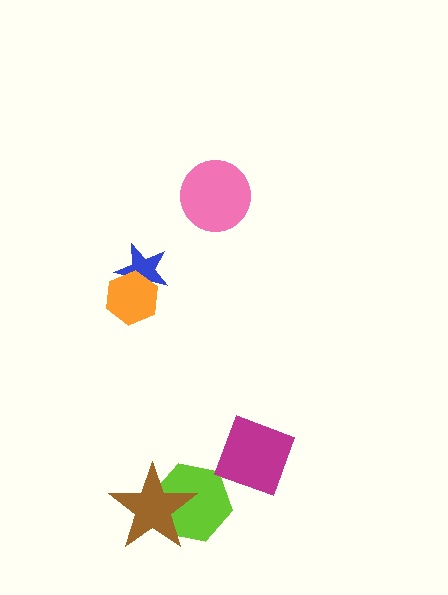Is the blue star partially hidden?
Yes, it is partially covered by another shape.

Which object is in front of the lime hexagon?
The brown star is in front of the lime hexagon.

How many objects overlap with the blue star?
1 object overlaps with the blue star.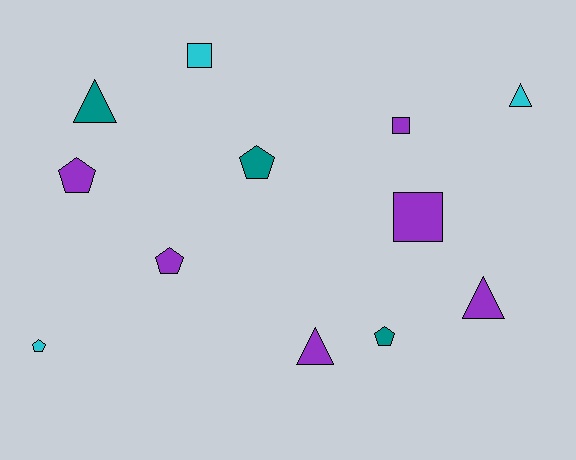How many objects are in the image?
There are 12 objects.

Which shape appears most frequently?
Pentagon, with 5 objects.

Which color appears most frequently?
Purple, with 6 objects.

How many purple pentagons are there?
There are 2 purple pentagons.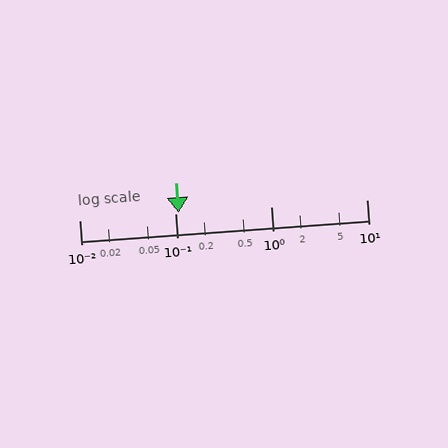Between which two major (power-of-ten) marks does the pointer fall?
The pointer is between 0.1 and 1.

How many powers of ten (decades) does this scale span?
The scale spans 3 decades, from 0.01 to 10.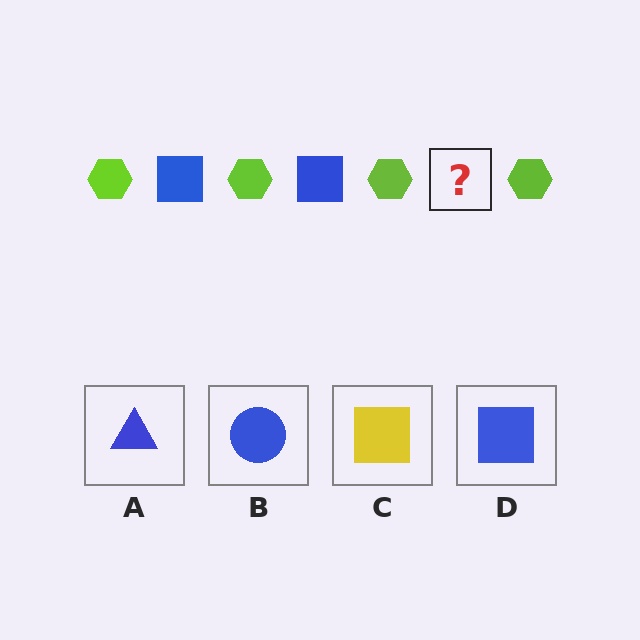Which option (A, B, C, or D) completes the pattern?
D.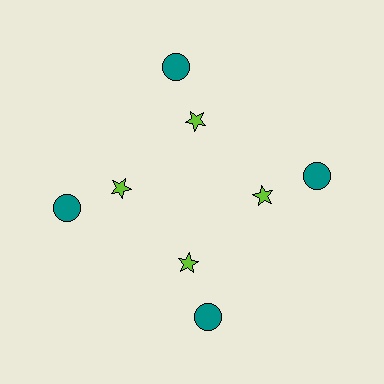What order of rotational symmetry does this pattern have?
This pattern has 4-fold rotational symmetry.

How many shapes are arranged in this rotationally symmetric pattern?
There are 8 shapes, arranged in 4 groups of 2.